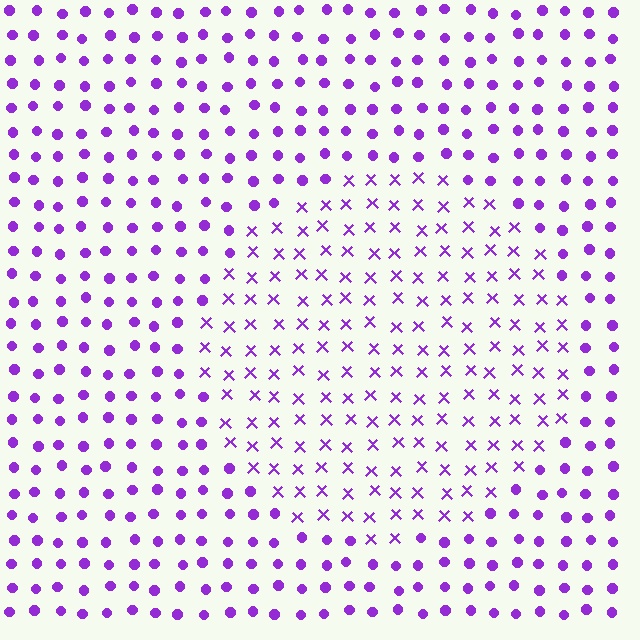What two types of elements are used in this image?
The image uses X marks inside the circle region and circles outside it.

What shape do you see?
I see a circle.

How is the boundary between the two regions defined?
The boundary is defined by a change in element shape: X marks inside vs. circles outside. All elements share the same color and spacing.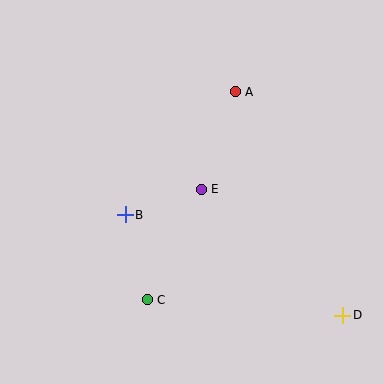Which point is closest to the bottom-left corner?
Point C is closest to the bottom-left corner.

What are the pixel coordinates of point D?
Point D is at (343, 315).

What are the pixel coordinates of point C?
Point C is at (147, 300).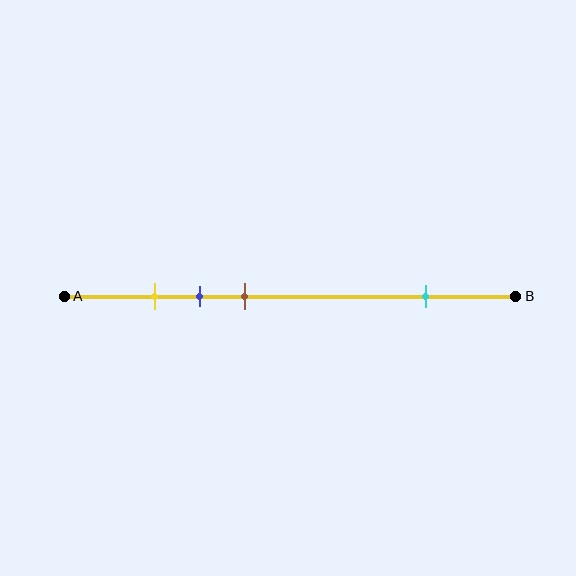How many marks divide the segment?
There are 4 marks dividing the segment.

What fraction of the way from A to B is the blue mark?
The blue mark is approximately 30% (0.3) of the way from A to B.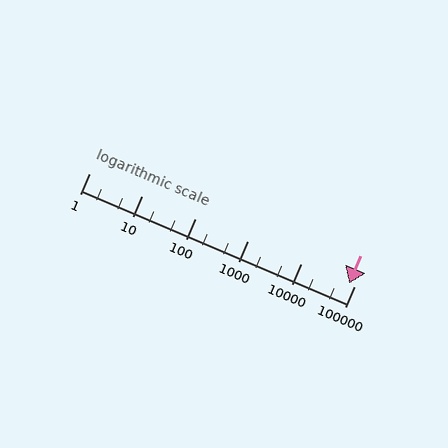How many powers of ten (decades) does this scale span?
The scale spans 5 decades, from 1 to 100000.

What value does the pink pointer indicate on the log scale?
The pointer indicates approximately 80000.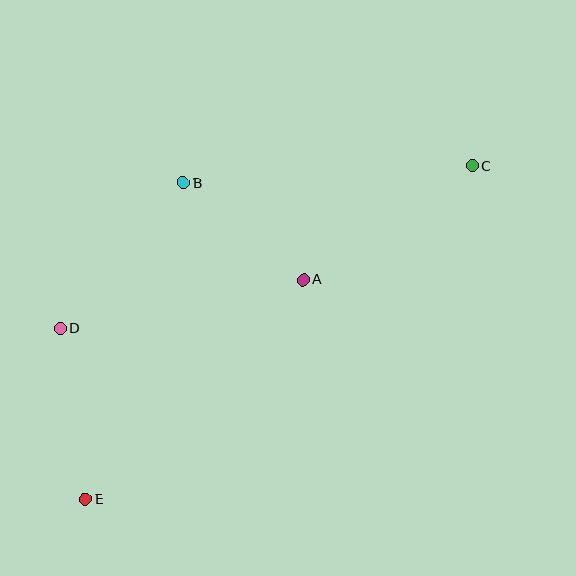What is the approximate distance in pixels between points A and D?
The distance between A and D is approximately 248 pixels.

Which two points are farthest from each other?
Points C and E are farthest from each other.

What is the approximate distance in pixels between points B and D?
The distance between B and D is approximately 190 pixels.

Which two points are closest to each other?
Points A and B are closest to each other.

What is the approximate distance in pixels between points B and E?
The distance between B and E is approximately 331 pixels.